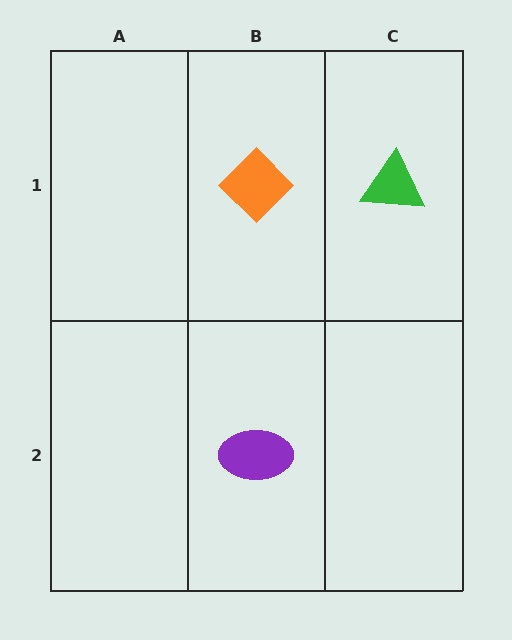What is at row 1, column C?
A green triangle.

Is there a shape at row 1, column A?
No, that cell is empty.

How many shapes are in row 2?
1 shape.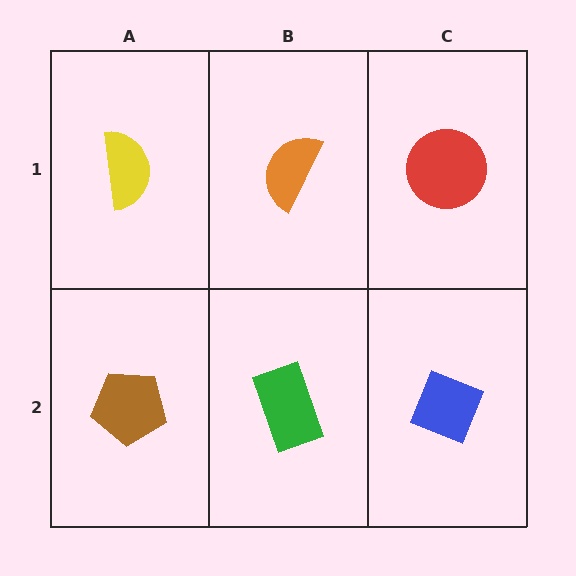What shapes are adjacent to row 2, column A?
A yellow semicircle (row 1, column A), a green rectangle (row 2, column B).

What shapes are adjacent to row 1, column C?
A blue diamond (row 2, column C), an orange semicircle (row 1, column B).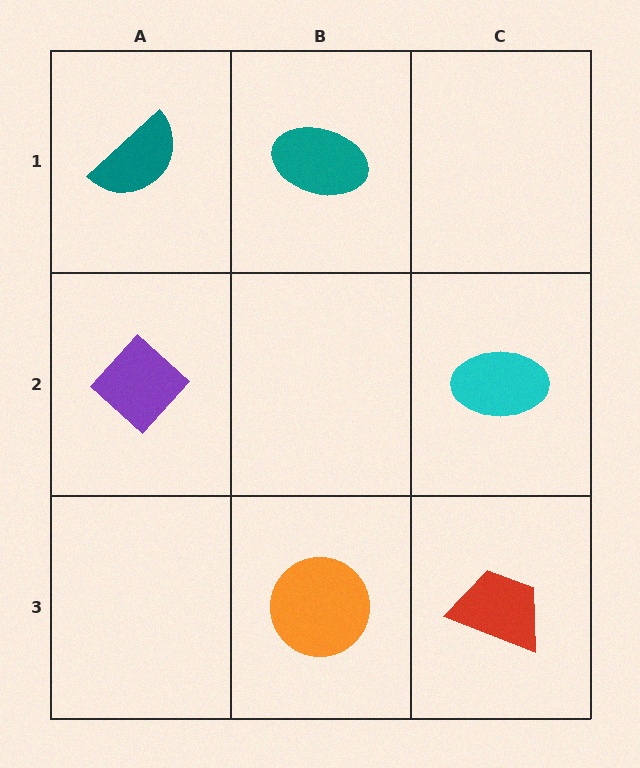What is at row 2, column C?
A cyan ellipse.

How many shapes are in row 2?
2 shapes.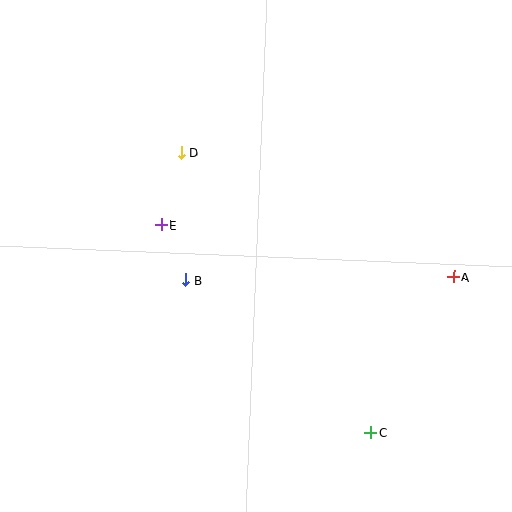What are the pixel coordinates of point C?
Point C is at (371, 433).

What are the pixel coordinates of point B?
Point B is at (185, 280).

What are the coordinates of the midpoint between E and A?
The midpoint between E and A is at (307, 251).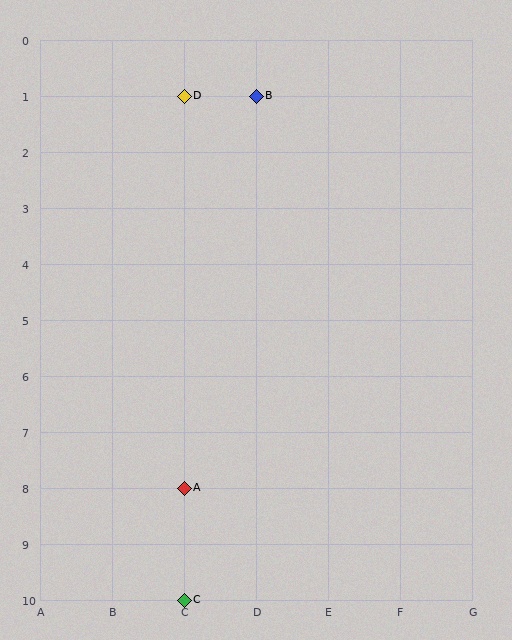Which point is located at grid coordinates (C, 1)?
Point D is at (C, 1).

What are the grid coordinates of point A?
Point A is at grid coordinates (C, 8).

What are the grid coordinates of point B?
Point B is at grid coordinates (D, 1).